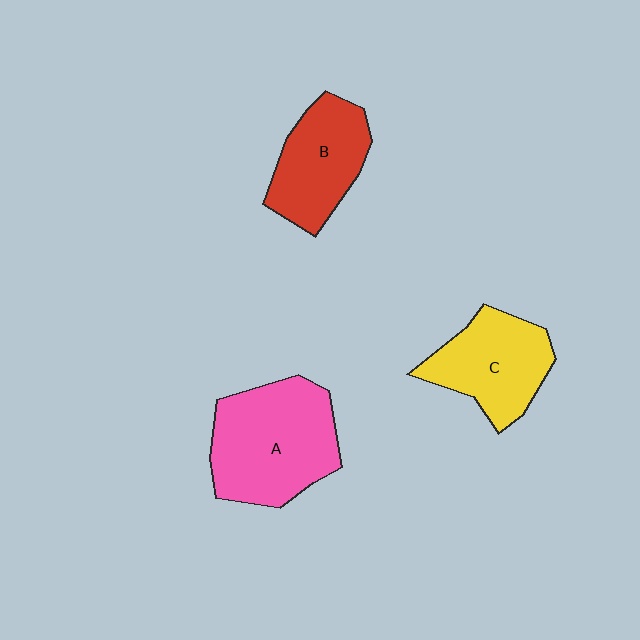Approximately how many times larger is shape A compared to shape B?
Approximately 1.4 times.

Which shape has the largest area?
Shape A (pink).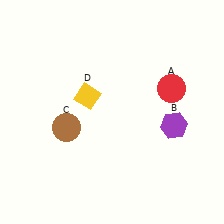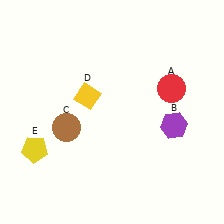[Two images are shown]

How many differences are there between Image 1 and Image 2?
There is 1 difference between the two images.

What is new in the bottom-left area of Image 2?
A yellow pentagon (E) was added in the bottom-left area of Image 2.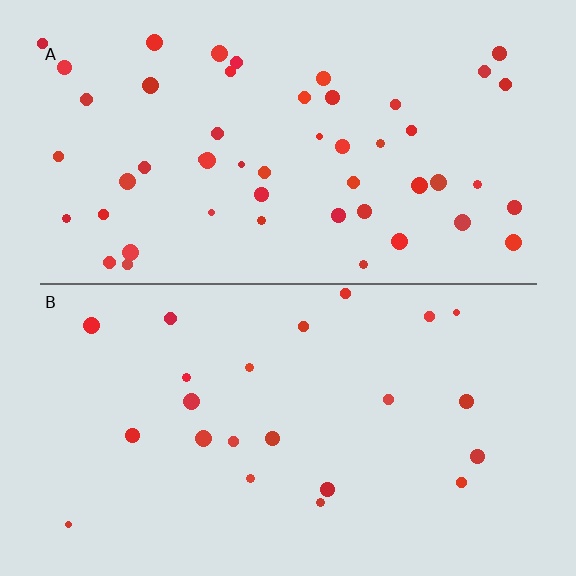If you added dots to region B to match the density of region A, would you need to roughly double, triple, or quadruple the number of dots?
Approximately double.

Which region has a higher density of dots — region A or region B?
A (the top).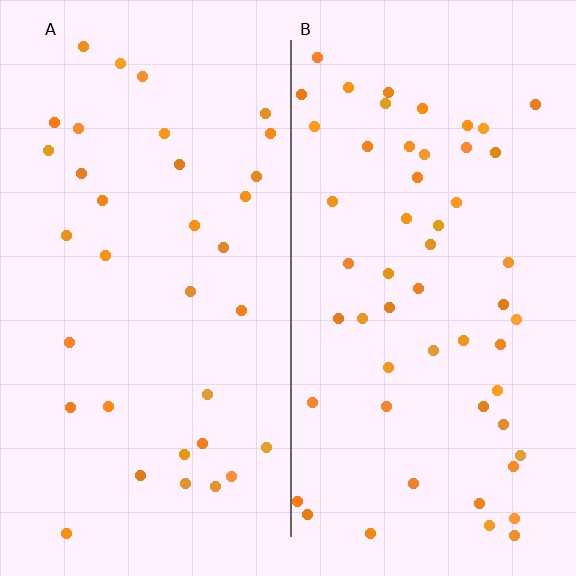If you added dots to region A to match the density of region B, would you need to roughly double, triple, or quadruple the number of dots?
Approximately double.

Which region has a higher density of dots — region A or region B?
B (the right).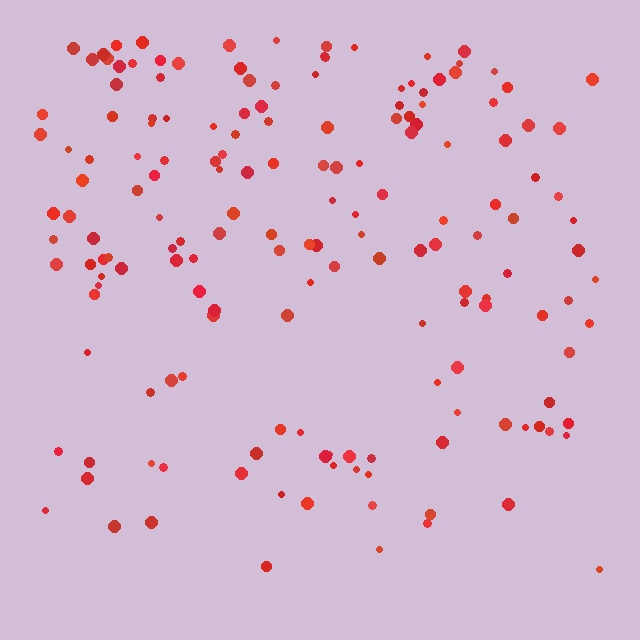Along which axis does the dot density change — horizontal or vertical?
Vertical.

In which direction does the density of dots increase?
From bottom to top, with the top side densest.